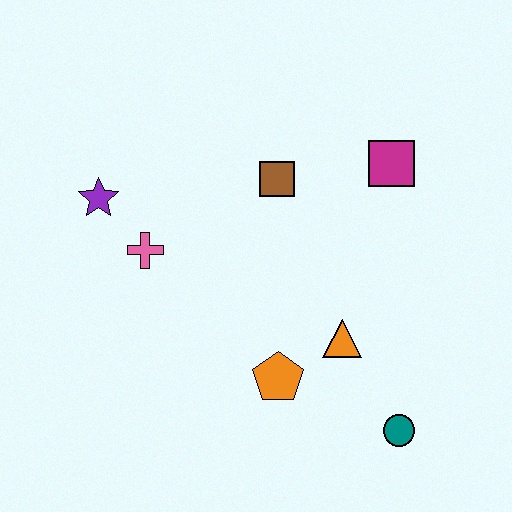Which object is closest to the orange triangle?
The orange pentagon is closest to the orange triangle.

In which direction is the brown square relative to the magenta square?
The brown square is to the left of the magenta square.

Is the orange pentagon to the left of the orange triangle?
Yes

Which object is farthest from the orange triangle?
The purple star is farthest from the orange triangle.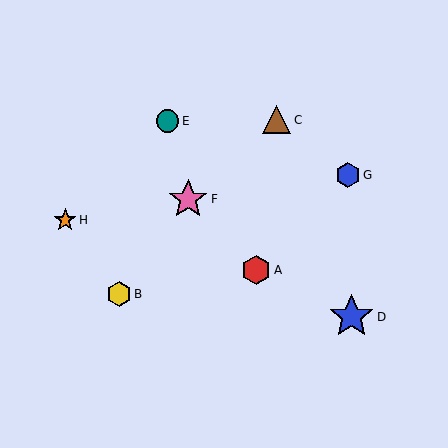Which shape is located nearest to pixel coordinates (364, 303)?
The blue star (labeled D) at (351, 317) is nearest to that location.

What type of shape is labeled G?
Shape G is a blue hexagon.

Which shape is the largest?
The blue star (labeled D) is the largest.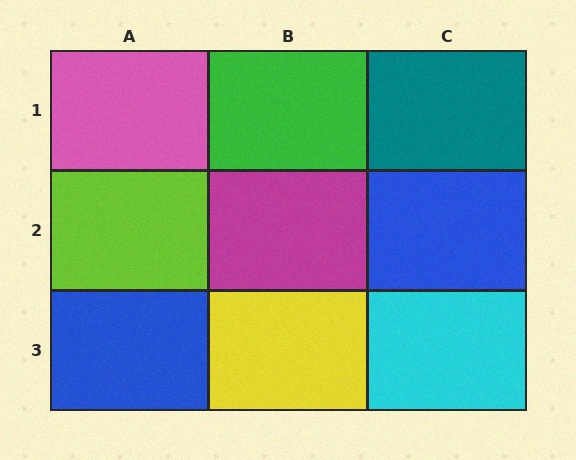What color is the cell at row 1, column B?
Green.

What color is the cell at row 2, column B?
Magenta.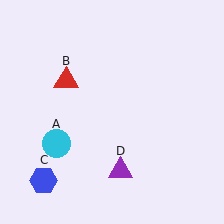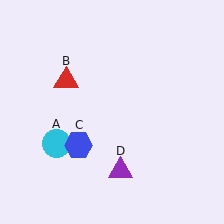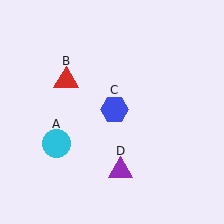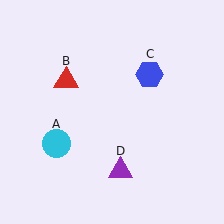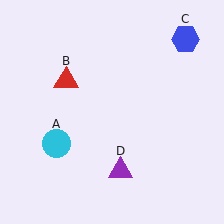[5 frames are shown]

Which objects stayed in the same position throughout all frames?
Cyan circle (object A) and red triangle (object B) and purple triangle (object D) remained stationary.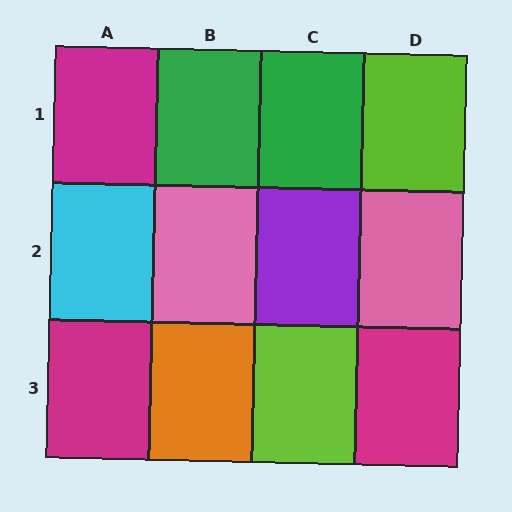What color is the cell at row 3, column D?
Magenta.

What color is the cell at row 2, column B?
Pink.